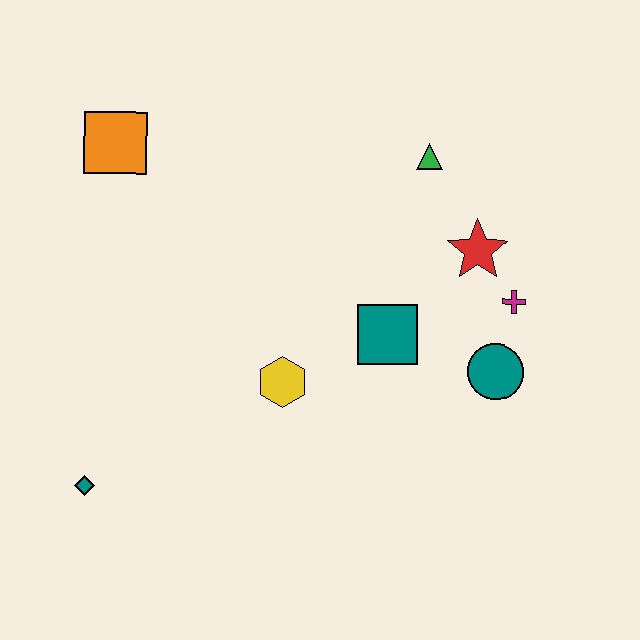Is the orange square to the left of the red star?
Yes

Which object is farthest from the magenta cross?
The teal diamond is farthest from the magenta cross.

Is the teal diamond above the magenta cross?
No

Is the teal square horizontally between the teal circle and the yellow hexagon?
Yes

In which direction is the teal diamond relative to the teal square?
The teal diamond is to the left of the teal square.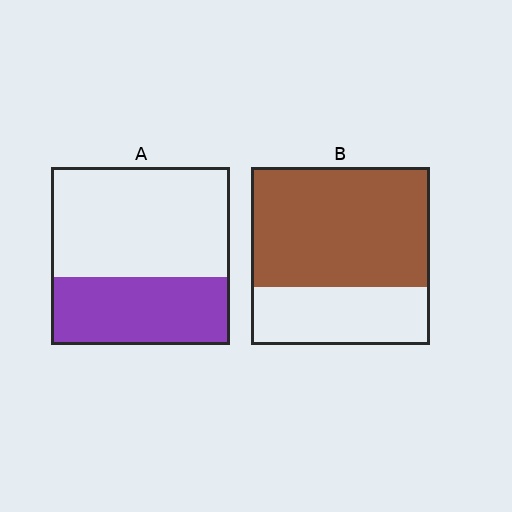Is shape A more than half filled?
No.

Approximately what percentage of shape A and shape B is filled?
A is approximately 40% and B is approximately 65%.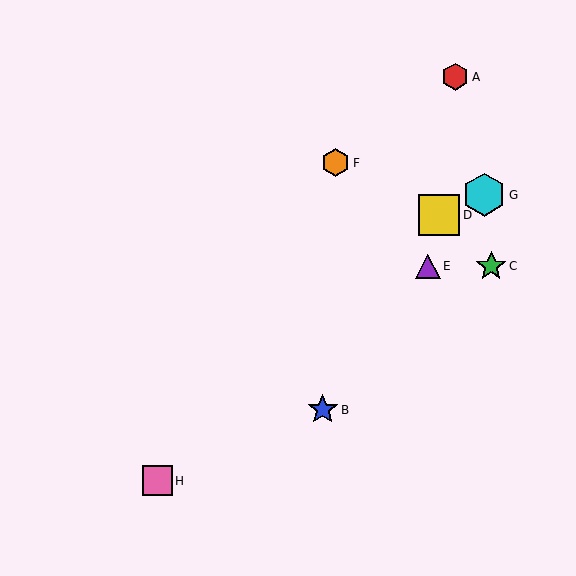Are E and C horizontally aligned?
Yes, both are at y≈266.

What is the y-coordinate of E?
Object E is at y≈266.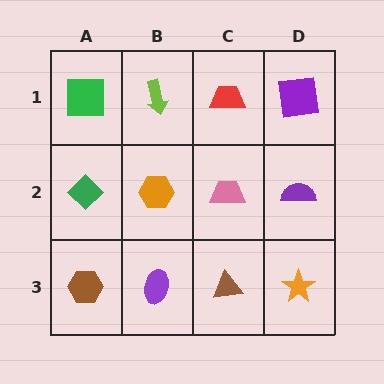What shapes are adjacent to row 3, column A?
A green diamond (row 2, column A), a purple ellipse (row 3, column B).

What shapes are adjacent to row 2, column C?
A red trapezoid (row 1, column C), a brown triangle (row 3, column C), an orange hexagon (row 2, column B), a purple semicircle (row 2, column D).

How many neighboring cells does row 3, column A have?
2.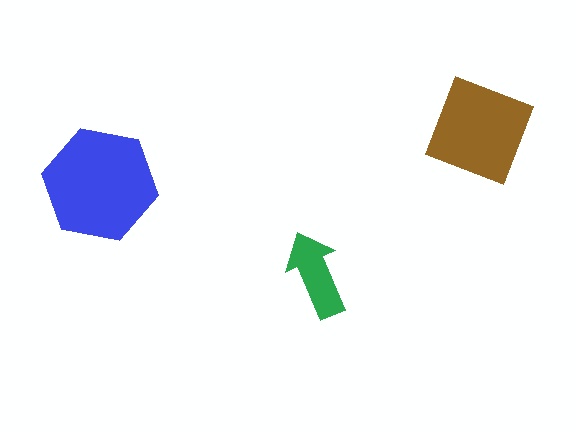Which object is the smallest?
The green arrow.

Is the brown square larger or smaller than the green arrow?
Larger.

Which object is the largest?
The blue hexagon.